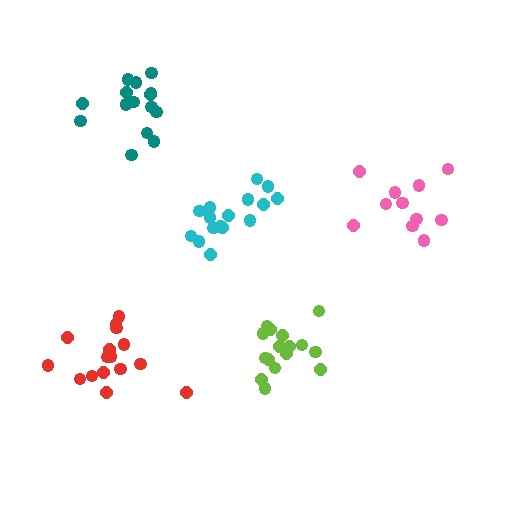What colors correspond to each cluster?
The clusters are colored: pink, lime, cyan, teal, red.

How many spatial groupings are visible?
There are 5 spatial groupings.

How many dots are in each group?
Group 1: 11 dots, Group 2: 16 dots, Group 3: 16 dots, Group 4: 15 dots, Group 5: 16 dots (74 total).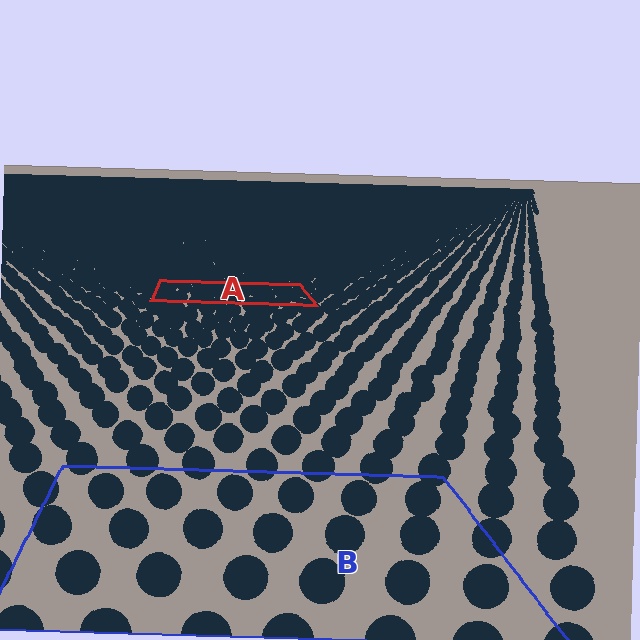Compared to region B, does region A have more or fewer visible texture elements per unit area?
Region A has more texture elements per unit area — they are packed more densely because it is farther away.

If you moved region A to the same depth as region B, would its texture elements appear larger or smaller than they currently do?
They would appear larger. At a closer depth, the same texture elements are projected at a bigger on-screen size.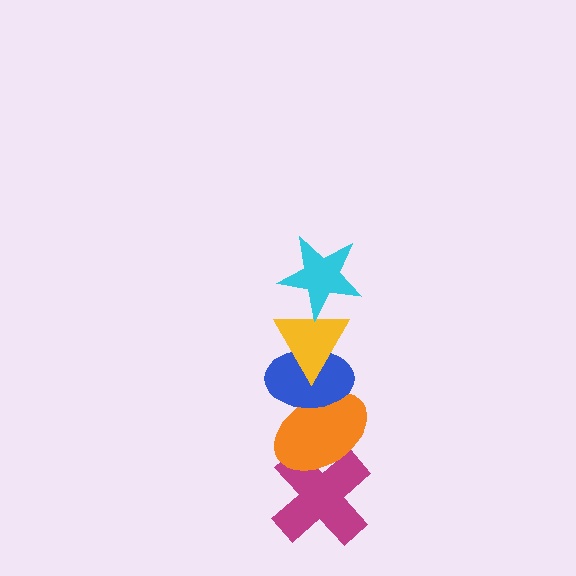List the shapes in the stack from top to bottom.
From top to bottom: the cyan star, the yellow triangle, the blue ellipse, the orange ellipse, the magenta cross.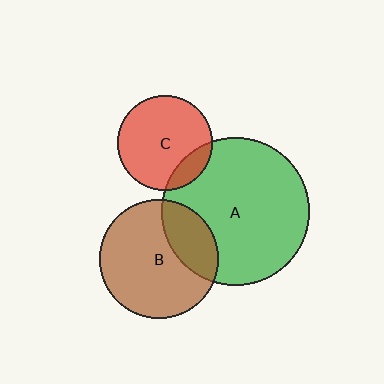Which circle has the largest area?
Circle A (green).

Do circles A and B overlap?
Yes.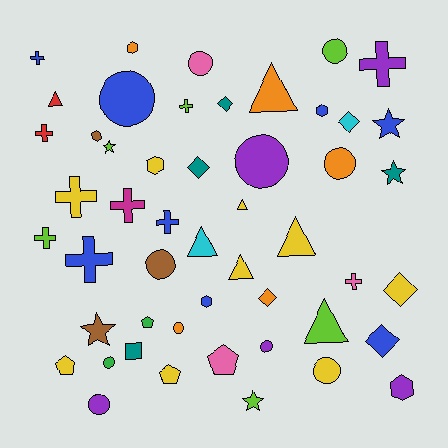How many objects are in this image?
There are 50 objects.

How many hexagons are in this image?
There are 6 hexagons.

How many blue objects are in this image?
There are 8 blue objects.